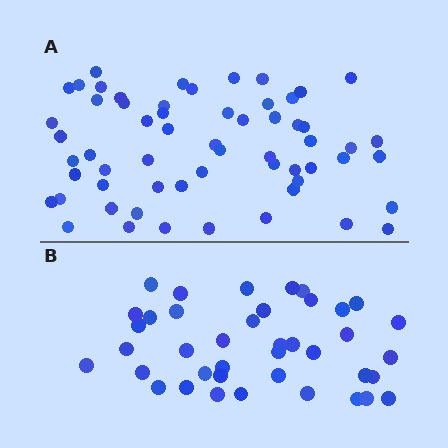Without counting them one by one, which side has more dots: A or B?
Region A (the top region) has more dots.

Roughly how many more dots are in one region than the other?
Region A has approximately 20 more dots than region B.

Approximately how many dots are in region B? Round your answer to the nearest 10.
About 40 dots.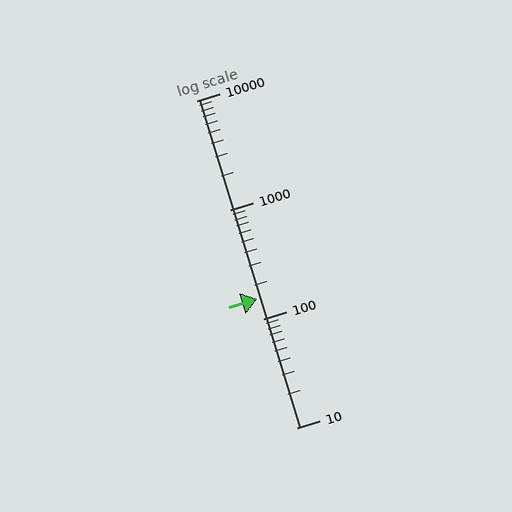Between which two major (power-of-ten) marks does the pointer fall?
The pointer is between 100 and 1000.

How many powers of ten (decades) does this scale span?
The scale spans 3 decades, from 10 to 10000.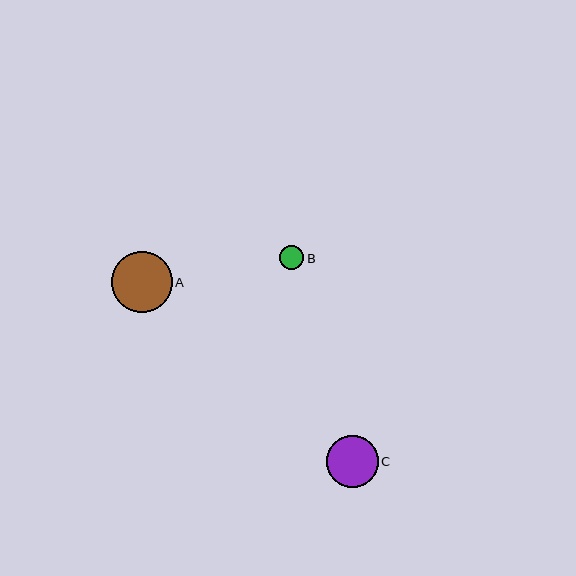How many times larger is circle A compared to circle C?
Circle A is approximately 1.2 times the size of circle C.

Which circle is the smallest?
Circle B is the smallest with a size of approximately 24 pixels.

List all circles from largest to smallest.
From largest to smallest: A, C, B.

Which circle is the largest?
Circle A is the largest with a size of approximately 60 pixels.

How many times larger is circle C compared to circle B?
Circle C is approximately 2.1 times the size of circle B.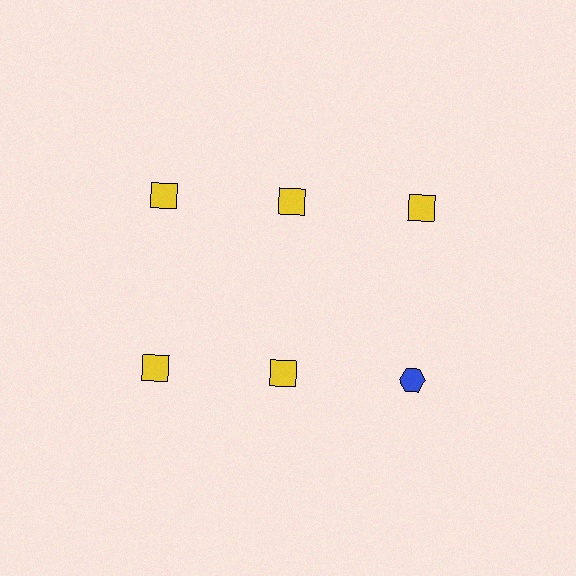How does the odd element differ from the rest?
It differs in both color (blue instead of yellow) and shape (hexagon instead of square).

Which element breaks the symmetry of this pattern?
The blue hexagon in the second row, center column breaks the symmetry. All other shapes are yellow squares.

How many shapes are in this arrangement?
There are 6 shapes arranged in a grid pattern.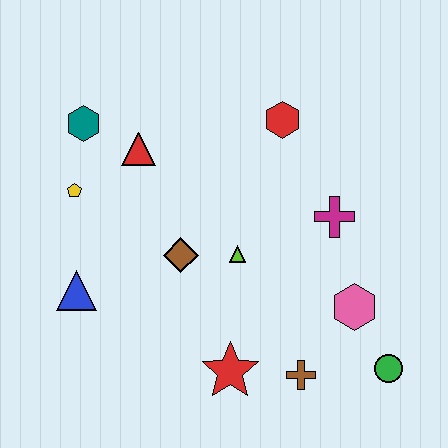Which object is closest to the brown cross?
The red star is closest to the brown cross.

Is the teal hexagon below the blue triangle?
No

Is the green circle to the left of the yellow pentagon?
No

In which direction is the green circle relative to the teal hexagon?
The green circle is to the right of the teal hexagon.